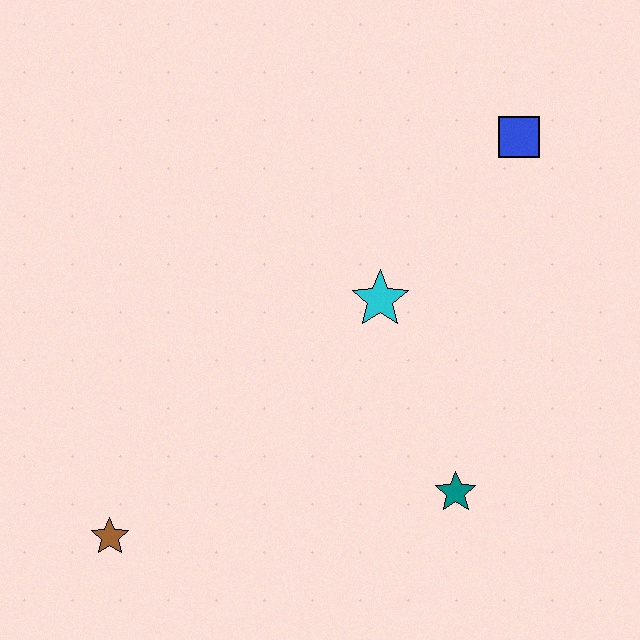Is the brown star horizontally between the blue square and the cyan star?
No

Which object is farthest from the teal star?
The blue square is farthest from the teal star.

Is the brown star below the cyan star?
Yes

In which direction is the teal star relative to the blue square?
The teal star is below the blue square.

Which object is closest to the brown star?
The teal star is closest to the brown star.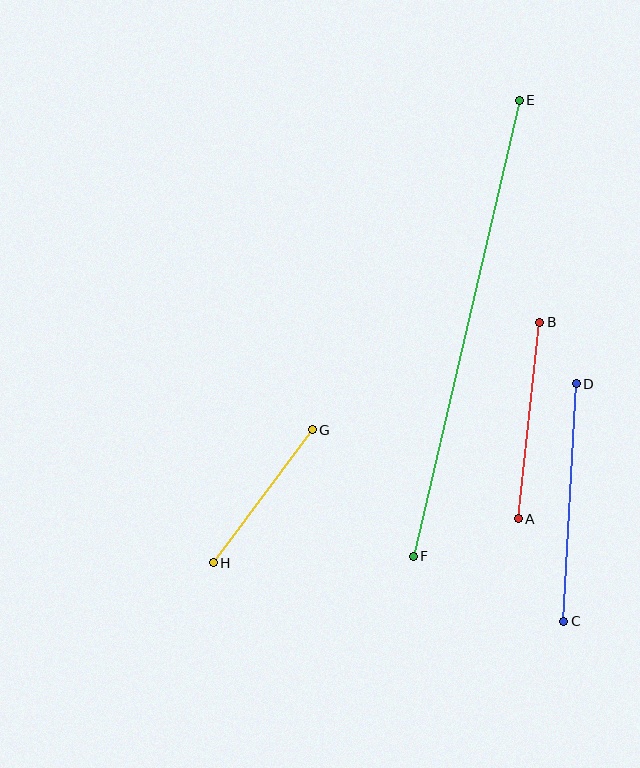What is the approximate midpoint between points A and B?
The midpoint is at approximately (529, 420) pixels.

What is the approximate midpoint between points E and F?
The midpoint is at approximately (466, 328) pixels.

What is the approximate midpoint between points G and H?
The midpoint is at approximately (263, 496) pixels.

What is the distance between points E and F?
The distance is approximately 468 pixels.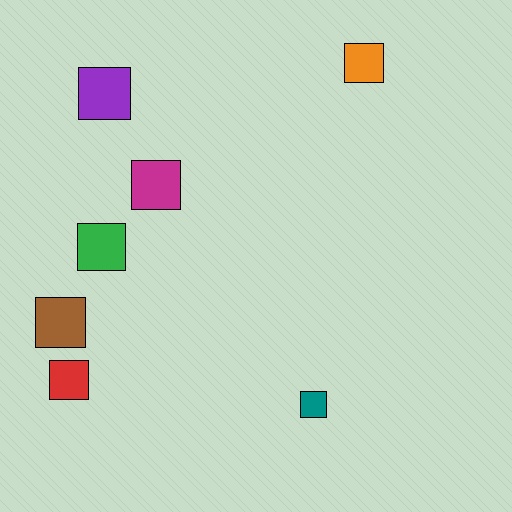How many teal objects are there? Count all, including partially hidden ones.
There is 1 teal object.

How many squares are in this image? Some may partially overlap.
There are 7 squares.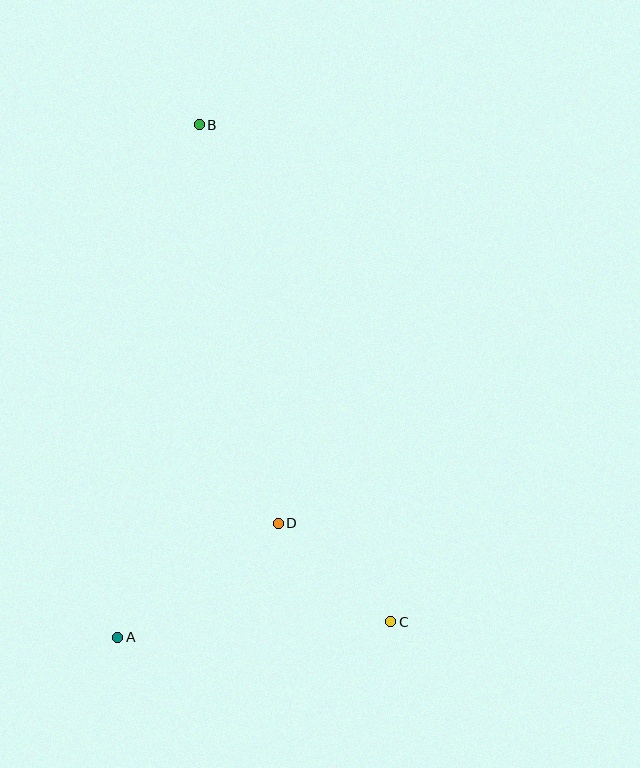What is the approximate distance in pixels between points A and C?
The distance between A and C is approximately 274 pixels.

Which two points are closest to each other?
Points C and D are closest to each other.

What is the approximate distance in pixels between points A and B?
The distance between A and B is approximately 519 pixels.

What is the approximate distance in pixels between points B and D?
The distance between B and D is approximately 406 pixels.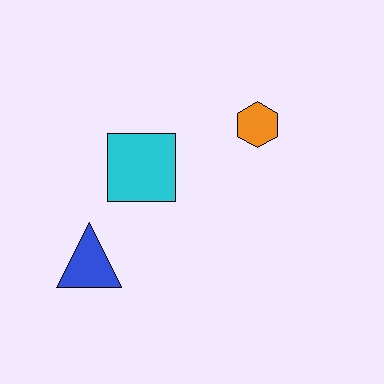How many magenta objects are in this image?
There are no magenta objects.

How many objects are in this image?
There are 3 objects.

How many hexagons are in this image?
There is 1 hexagon.